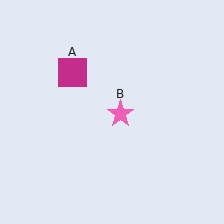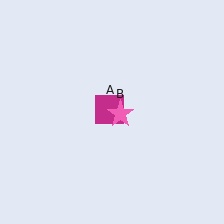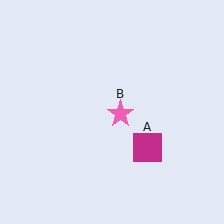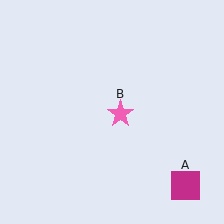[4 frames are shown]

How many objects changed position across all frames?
1 object changed position: magenta square (object A).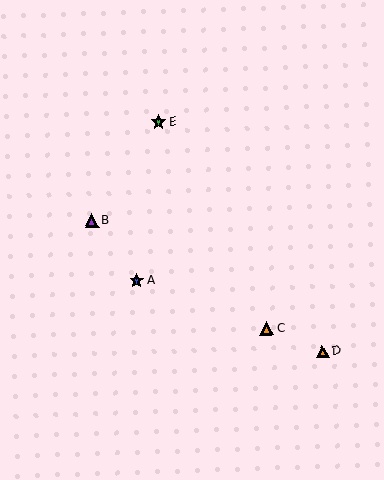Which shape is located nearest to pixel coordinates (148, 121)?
The green star (labeled E) at (159, 122) is nearest to that location.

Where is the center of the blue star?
The center of the blue star is at (137, 281).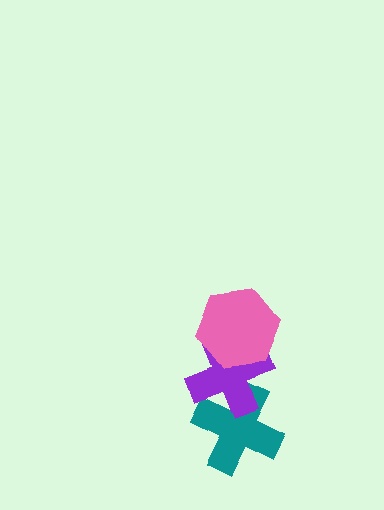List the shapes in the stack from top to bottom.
From top to bottom: the pink hexagon, the purple cross, the teal cross.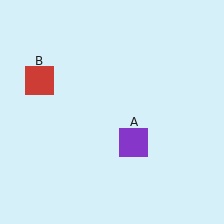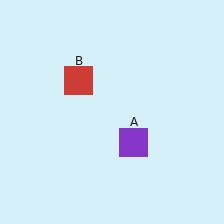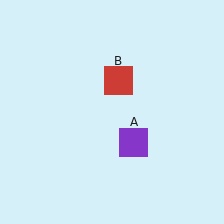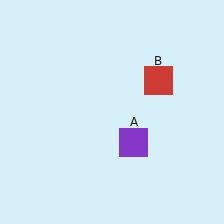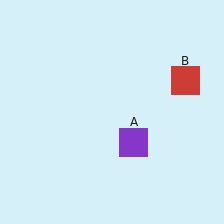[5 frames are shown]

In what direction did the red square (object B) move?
The red square (object B) moved right.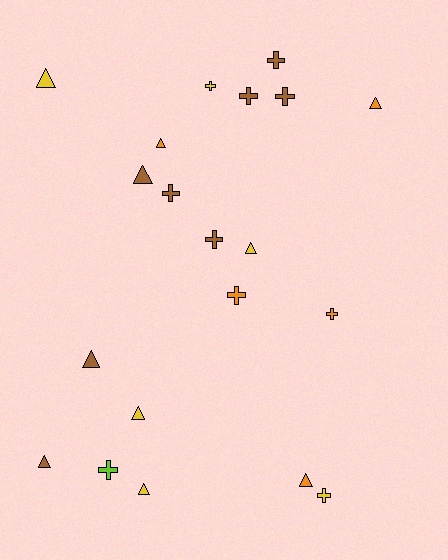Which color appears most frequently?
Brown, with 8 objects.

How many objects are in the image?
There are 20 objects.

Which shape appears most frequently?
Cross, with 10 objects.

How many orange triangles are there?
There are 3 orange triangles.